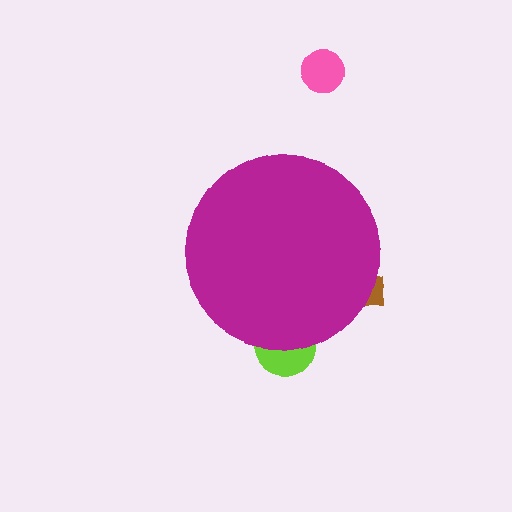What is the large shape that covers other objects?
A magenta circle.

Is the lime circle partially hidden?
Yes, the lime circle is partially hidden behind the magenta circle.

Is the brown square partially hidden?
Yes, the brown square is partially hidden behind the magenta circle.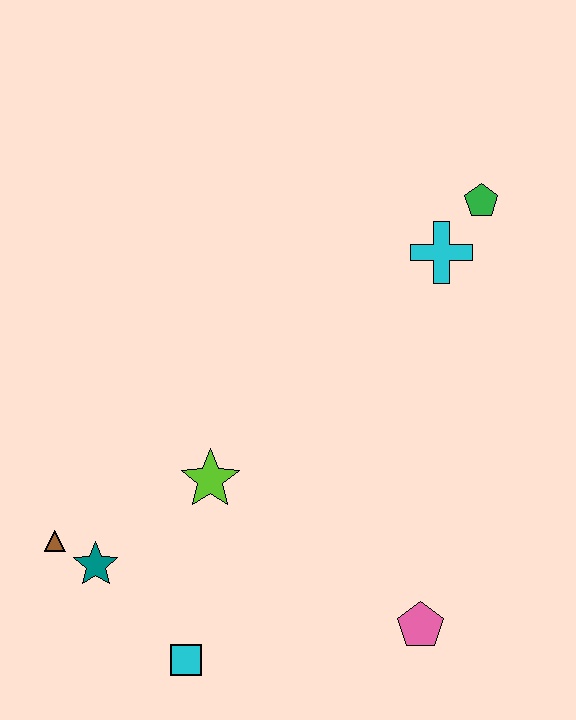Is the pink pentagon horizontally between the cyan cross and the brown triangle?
Yes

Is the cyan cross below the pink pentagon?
No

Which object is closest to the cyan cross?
The green pentagon is closest to the cyan cross.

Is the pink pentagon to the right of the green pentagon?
No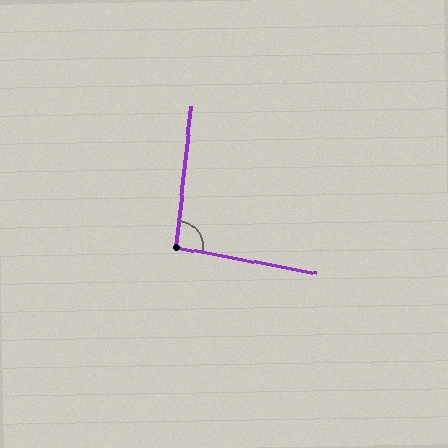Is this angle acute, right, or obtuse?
It is approximately a right angle.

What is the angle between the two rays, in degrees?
Approximately 95 degrees.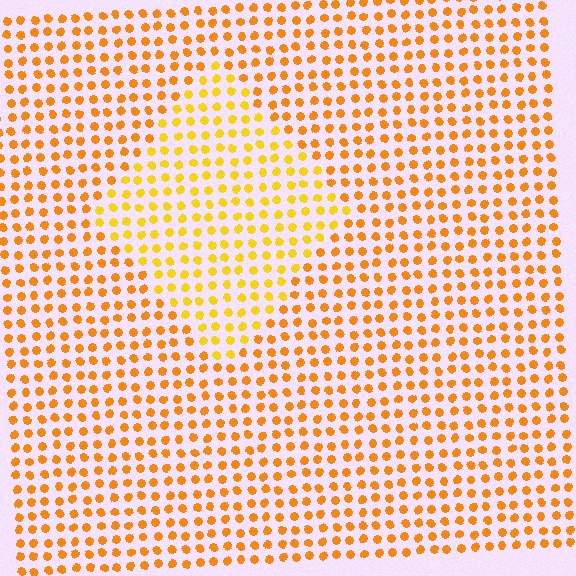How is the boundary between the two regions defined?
The boundary is defined purely by a slight shift in hue (about 21 degrees). Spacing, size, and orientation are identical on both sides.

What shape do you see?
I see a diamond.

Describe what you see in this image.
The image is filled with small orange elements in a uniform arrangement. A diamond-shaped region is visible where the elements are tinted to a slightly different hue, forming a subtle color boundary.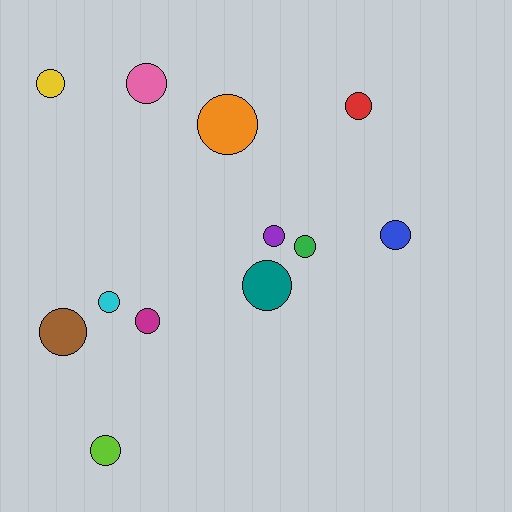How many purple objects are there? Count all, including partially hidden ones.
There is 1 purple object.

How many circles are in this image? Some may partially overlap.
There are 12 circles.